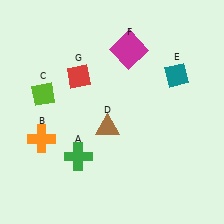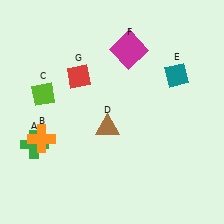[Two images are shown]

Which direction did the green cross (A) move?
The green cross (A) moved left.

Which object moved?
The green cross (A) moved left.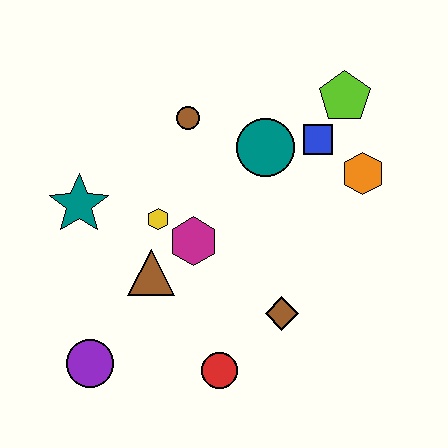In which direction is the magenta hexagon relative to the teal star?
The magenta hexagon is to the right of the teal star.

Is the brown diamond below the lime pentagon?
Yes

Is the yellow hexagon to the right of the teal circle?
No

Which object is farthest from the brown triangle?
The lime pentagon is farthest from the brown triangle.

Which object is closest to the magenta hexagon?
The yellow hexagon is closest to the magenta hexagon.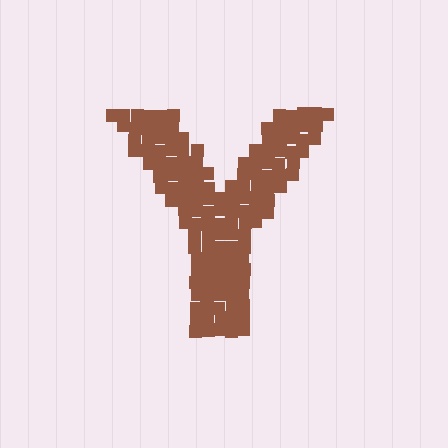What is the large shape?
The large shape is the letter Y.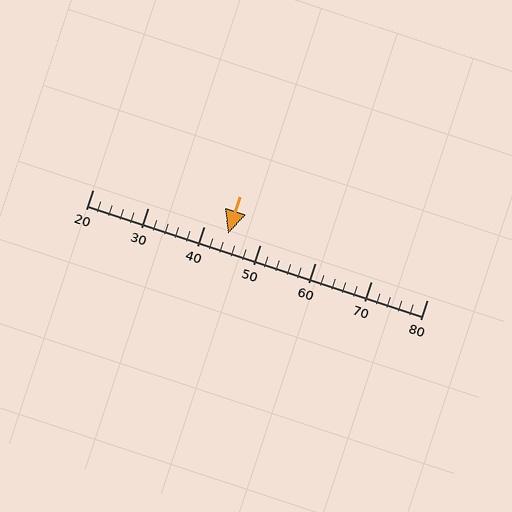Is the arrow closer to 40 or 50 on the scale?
The arrow is closer to 40.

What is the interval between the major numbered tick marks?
The major tick marks are spaced 10 units apart.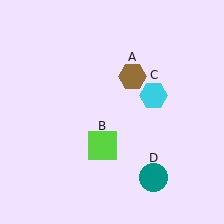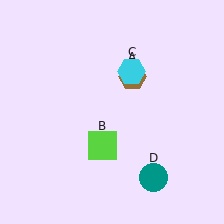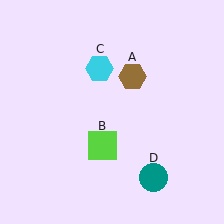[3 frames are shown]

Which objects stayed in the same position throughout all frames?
Brown hexagon (object A) and lime square (object B) and teal circle (object D) remained stationary.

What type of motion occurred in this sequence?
The cyan hexagon (object C) rotated counterclockwise around the center of the scene.